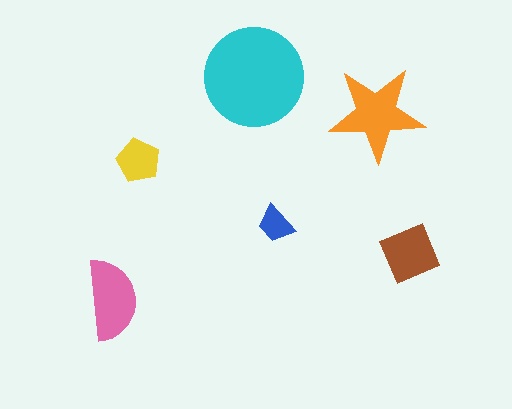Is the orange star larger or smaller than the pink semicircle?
Larger.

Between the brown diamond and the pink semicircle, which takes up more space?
The pink semicircle.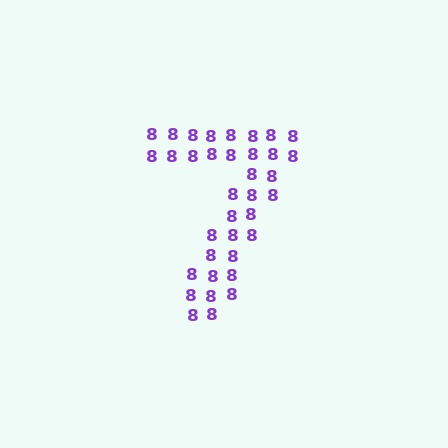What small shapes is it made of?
It is made of small digit 8's.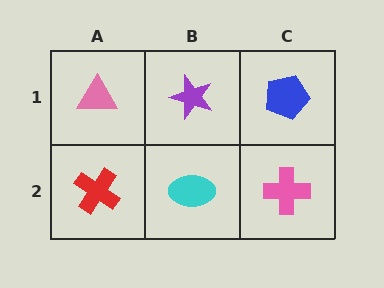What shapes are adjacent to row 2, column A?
A pink triangle (row 1, column A), a cyan ellipse (row 2, column B).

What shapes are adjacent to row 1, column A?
A red cross (row 2, column A), a purple star (row 1, column B).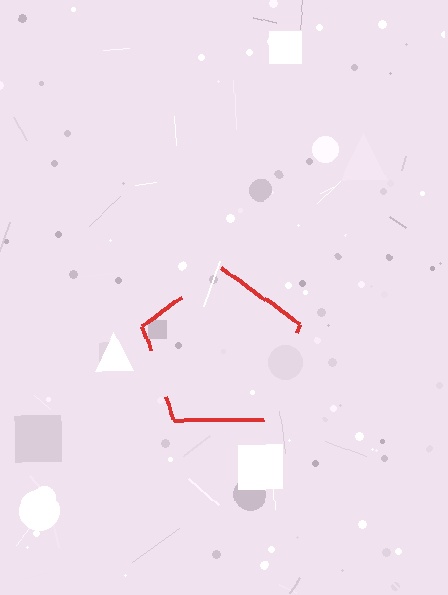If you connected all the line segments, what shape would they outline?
They would outline a pentagon.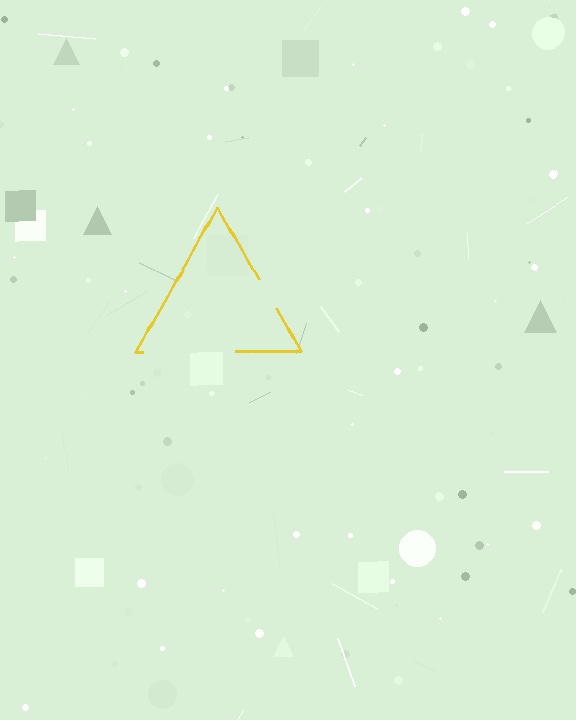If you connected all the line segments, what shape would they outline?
They would outline a triangle.